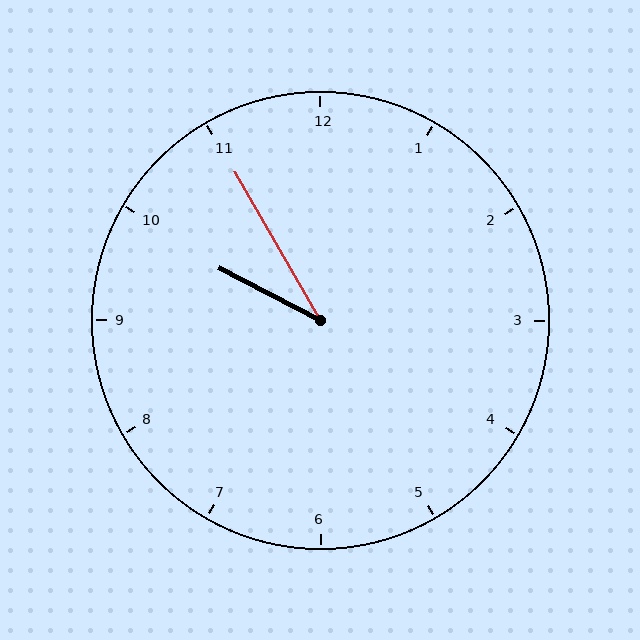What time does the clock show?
9:55.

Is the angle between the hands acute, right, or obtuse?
It is acute.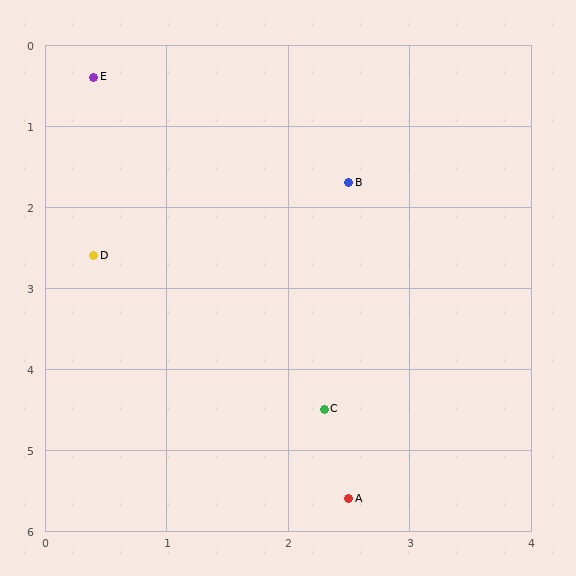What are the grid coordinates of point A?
Point A is at approximately (2.5, 5.6).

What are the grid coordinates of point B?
Point B is at approximately (2.5, 1.7).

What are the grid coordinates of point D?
Point D is at approximately (0.4, 2.6).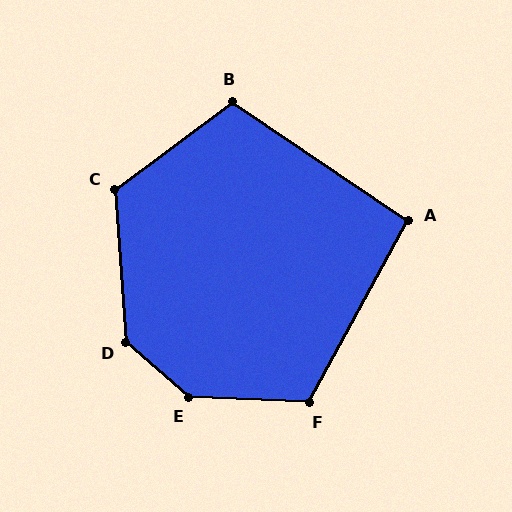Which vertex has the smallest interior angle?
A, at approximately 96 degrees.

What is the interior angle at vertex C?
Approximately 123 degrees (obtuse).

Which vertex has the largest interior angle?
E, at approximately 142 degrees.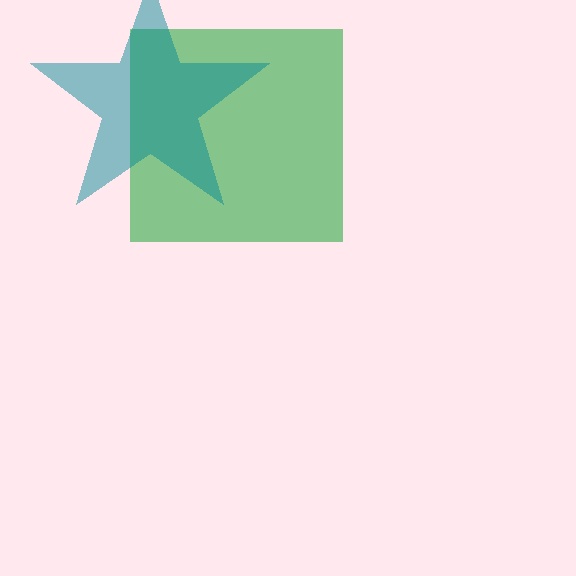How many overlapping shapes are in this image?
There are 2 overlapping shapes in the image.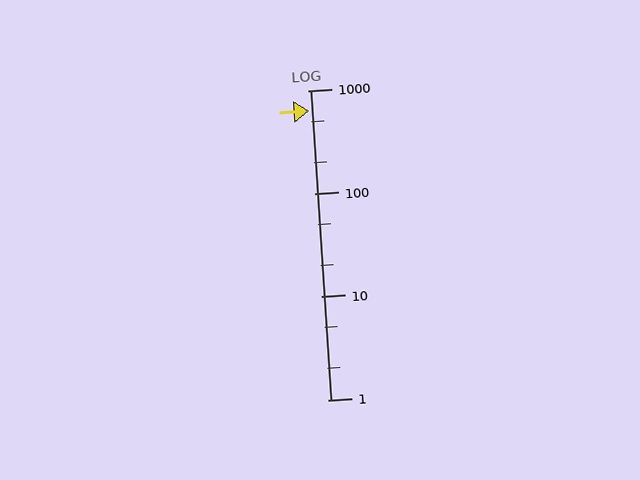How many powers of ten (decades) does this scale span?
The scale spans 3 decades, from 1 to 1000.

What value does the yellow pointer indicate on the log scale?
The pointer indicates approximately 640.